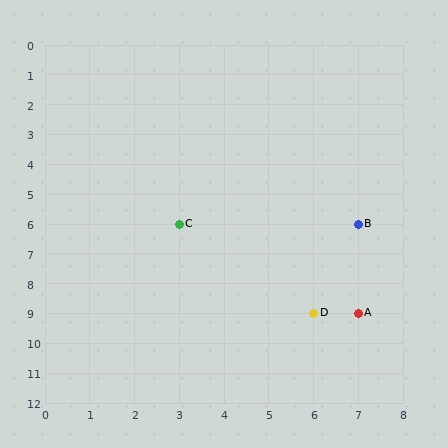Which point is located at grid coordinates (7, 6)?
Point B is at (7, 6).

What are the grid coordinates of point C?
Point C is at grid coordinates (3, 6).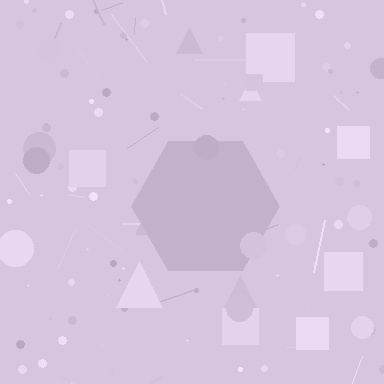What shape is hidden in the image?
A hexagon is hidden in the image.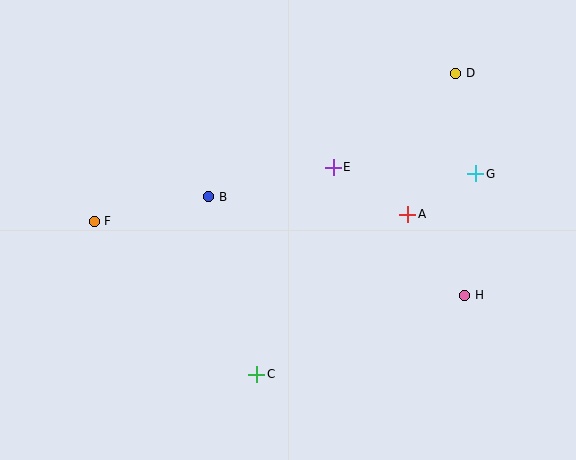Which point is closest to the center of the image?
Point E at (333, 167) is closest to the center.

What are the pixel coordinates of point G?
Point G is at (476, 174).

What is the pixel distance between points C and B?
The distance between C and B is 184 pixels.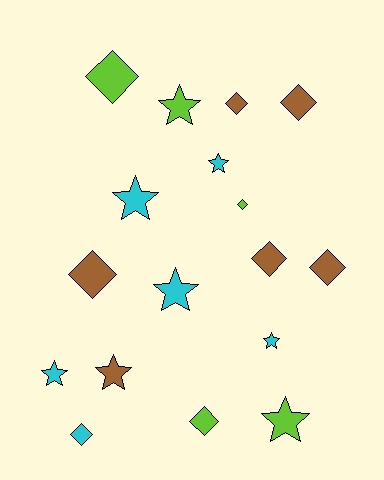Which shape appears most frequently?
Diamond, with 9 objects.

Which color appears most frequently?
Cyan, with 6 objects.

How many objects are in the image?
There are 17 objects.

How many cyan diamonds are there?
There is 1 cyan diamond.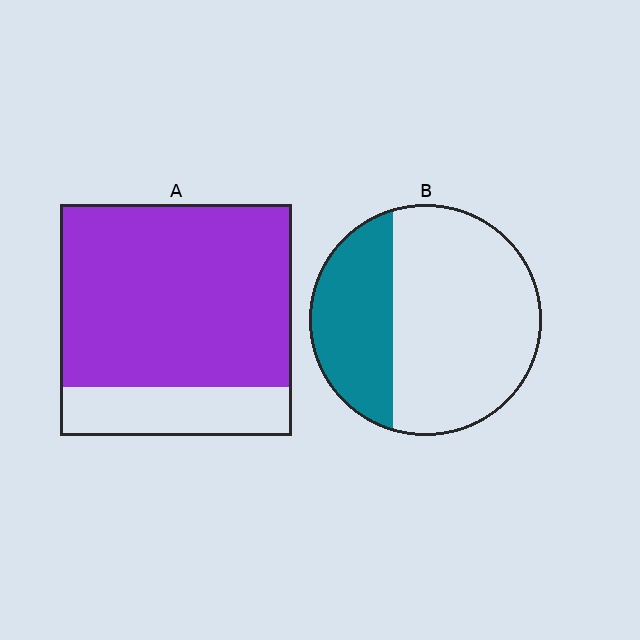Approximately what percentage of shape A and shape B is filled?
A is approximately 80% and B is approximately 30%.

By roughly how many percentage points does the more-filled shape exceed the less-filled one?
By roughly 45 percentage points (A over B).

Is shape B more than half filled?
No.